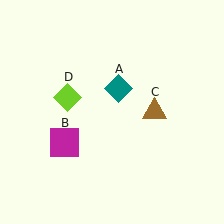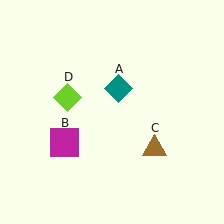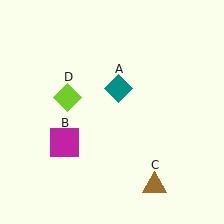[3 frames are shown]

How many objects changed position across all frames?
1 object changed position: brown triangle (object C).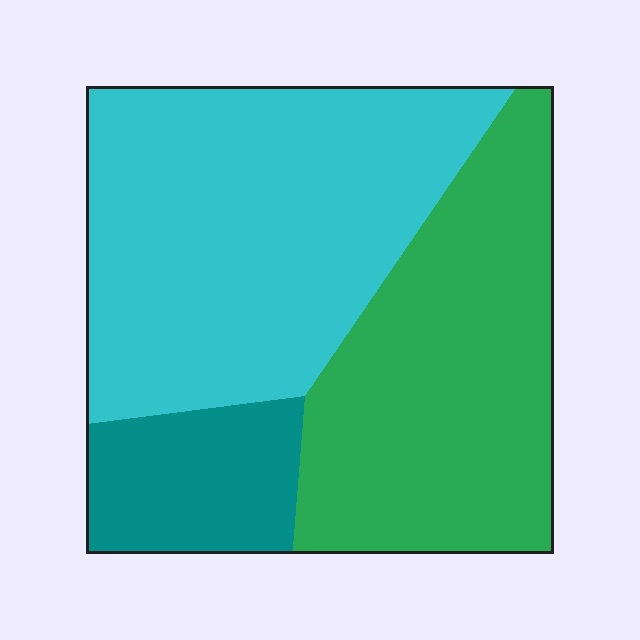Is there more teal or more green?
Green.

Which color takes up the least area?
Teal, at roughly 15%.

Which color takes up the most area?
Cyan, at roughly 45%.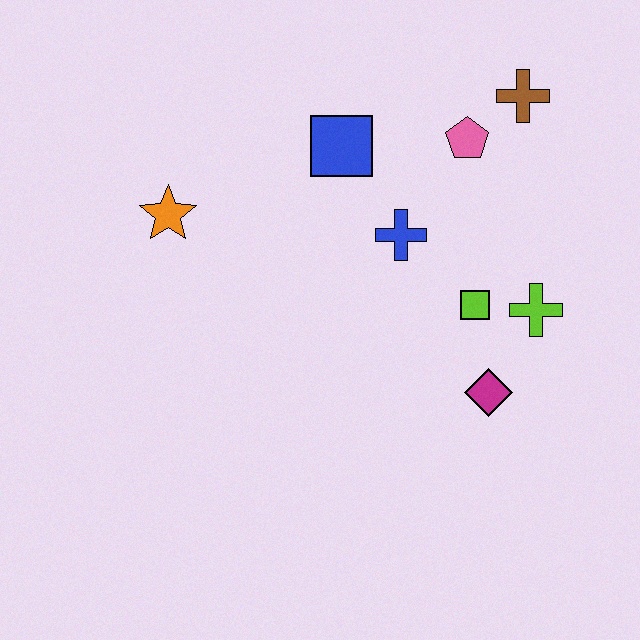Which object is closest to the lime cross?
The lime square is closest to the lime cross.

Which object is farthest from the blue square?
The magenta diamond is farthest from the blue square.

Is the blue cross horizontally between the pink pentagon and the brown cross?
No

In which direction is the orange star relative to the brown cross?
The orange star is to the left of the brown cross.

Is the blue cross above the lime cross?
Yes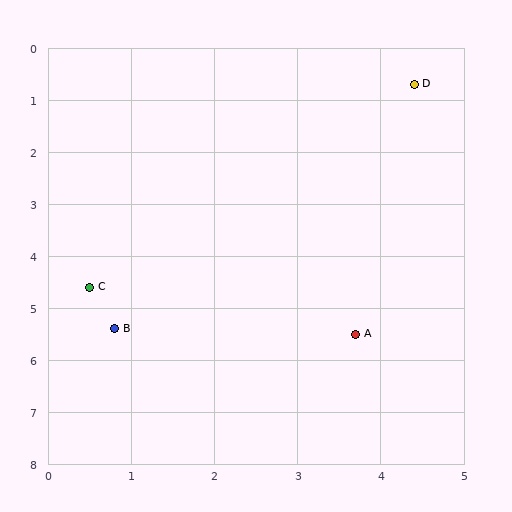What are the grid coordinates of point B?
Point B is at approximately (0.8, 5.4).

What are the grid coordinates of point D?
Point D is at approximately (4.4, 0.7).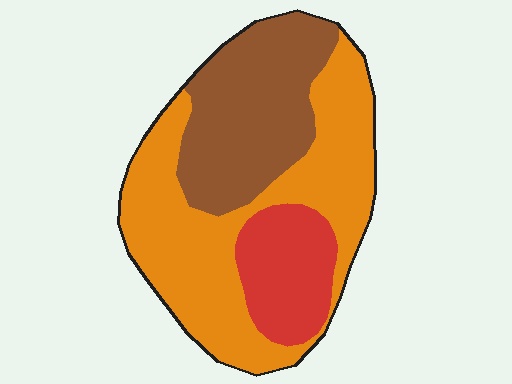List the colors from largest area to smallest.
From largest to smallest: orange, brown, red.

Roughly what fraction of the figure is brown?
Brown takes up between a sixth and a third of the figure.